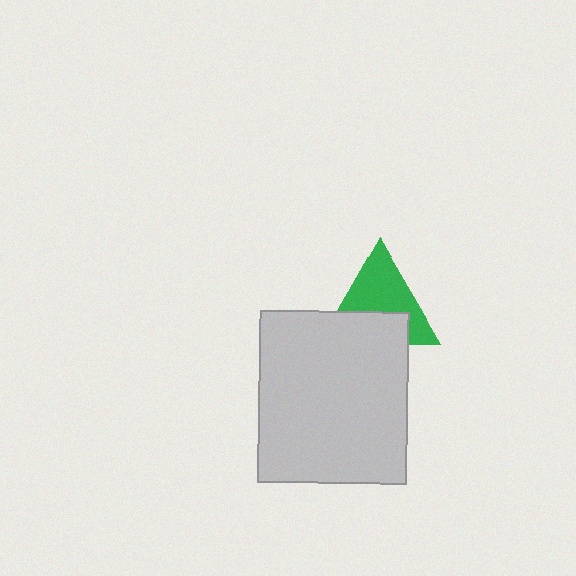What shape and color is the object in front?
The object in front is a light gray rectangle.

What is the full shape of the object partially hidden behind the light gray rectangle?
The partially hidden object is a green triangle.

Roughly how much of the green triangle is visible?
About half of it is visible (roughly 59%).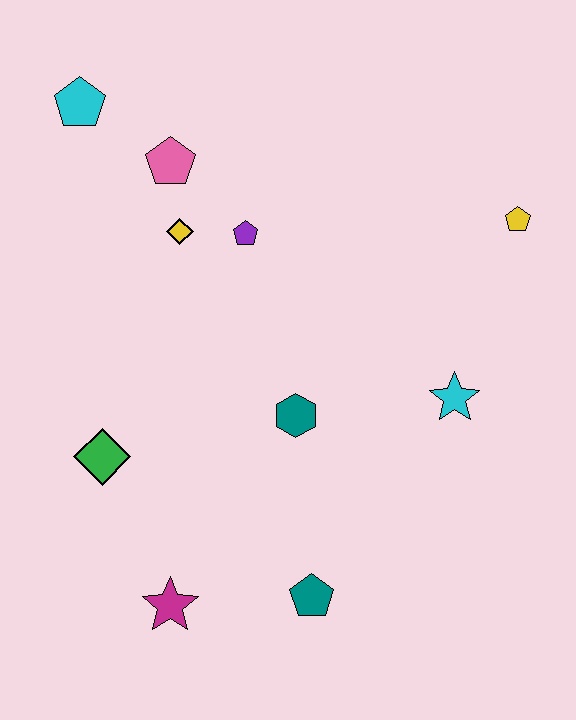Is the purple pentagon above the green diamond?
Yes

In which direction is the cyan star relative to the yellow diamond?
The cyan star is to the right of the yellow diamond.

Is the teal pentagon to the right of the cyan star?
No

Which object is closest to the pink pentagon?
The yellow diamond is closest to the pink pentagon.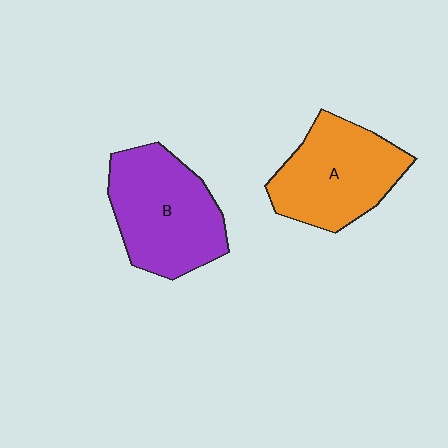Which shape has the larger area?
Shape B (purple).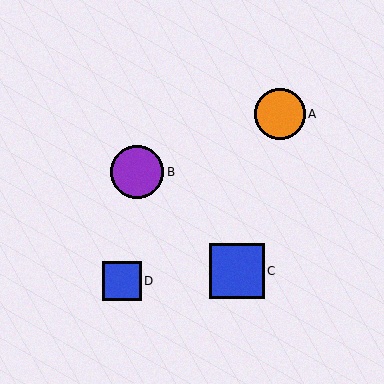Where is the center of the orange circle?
The center of the orange circle is at (280, 114).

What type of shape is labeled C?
Shape C is a blue square.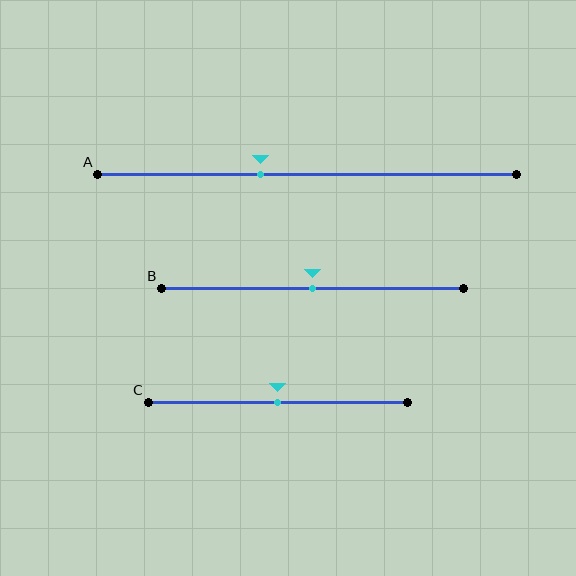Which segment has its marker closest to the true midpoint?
Segment B has its marker closest to the true midpoint.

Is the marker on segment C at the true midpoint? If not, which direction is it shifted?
Yes, the marker on segment C is at the true midpoint.